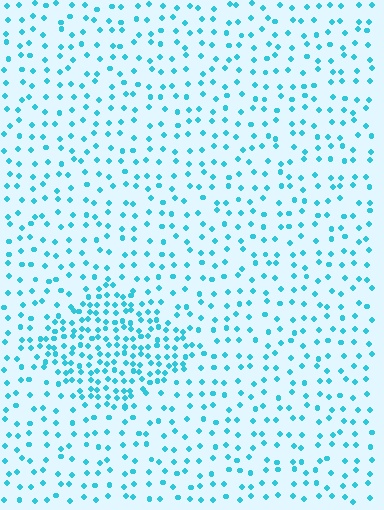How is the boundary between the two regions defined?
The boundary is defined by a change in element density (approximately 2.3x ratio). All elements are the same color, size, and shape.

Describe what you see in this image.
The image contains small cyan elements arranged at two different densities. A diamond-shaped region is visible where the elements are more densely packed than the surrounding area.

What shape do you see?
I see a diamond.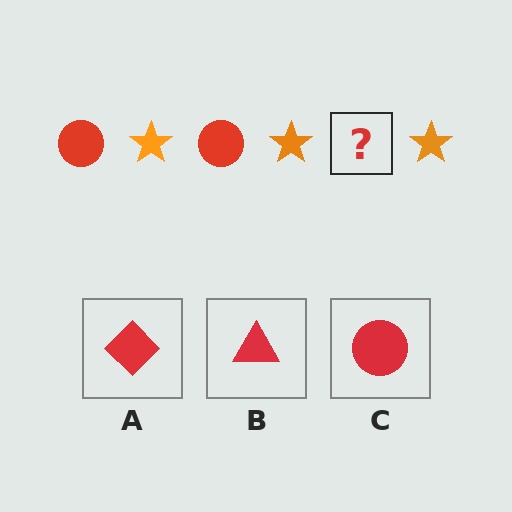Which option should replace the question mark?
Option C.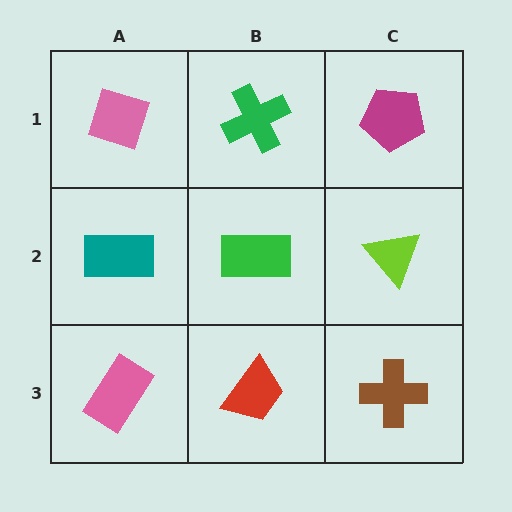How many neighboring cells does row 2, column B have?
4.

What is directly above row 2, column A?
A pink diamond.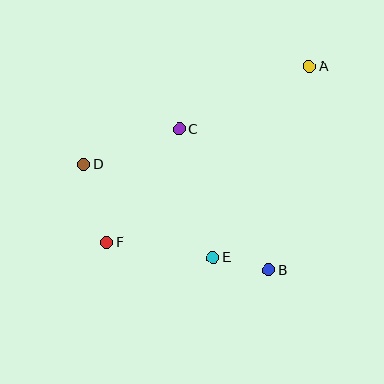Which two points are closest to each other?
Points B and E are closest to each other.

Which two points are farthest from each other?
Points A and F are farthest from each other.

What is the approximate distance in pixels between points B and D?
The distance between B and D is approximately 213 pixels.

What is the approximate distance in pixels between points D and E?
The distance between D and E is approximately 160 pixels.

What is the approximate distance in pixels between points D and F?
The distance between D and F is approximately 81 pixels.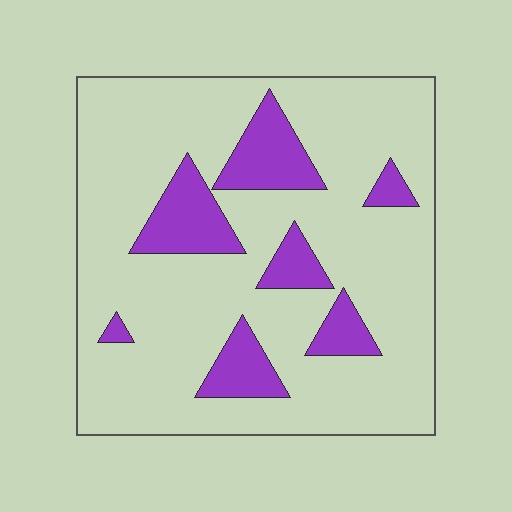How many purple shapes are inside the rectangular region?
7.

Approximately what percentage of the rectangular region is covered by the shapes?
Approximately 20%.